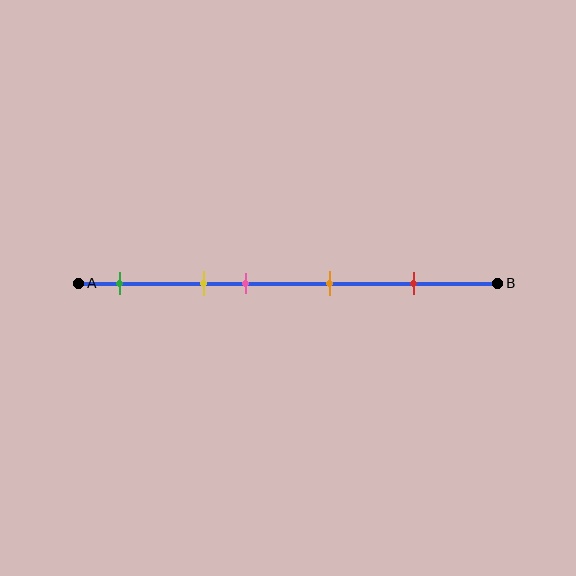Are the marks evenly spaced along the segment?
No, the marks are not evenly spaced.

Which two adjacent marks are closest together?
The yellow and pink marks are the closest adjacent pair.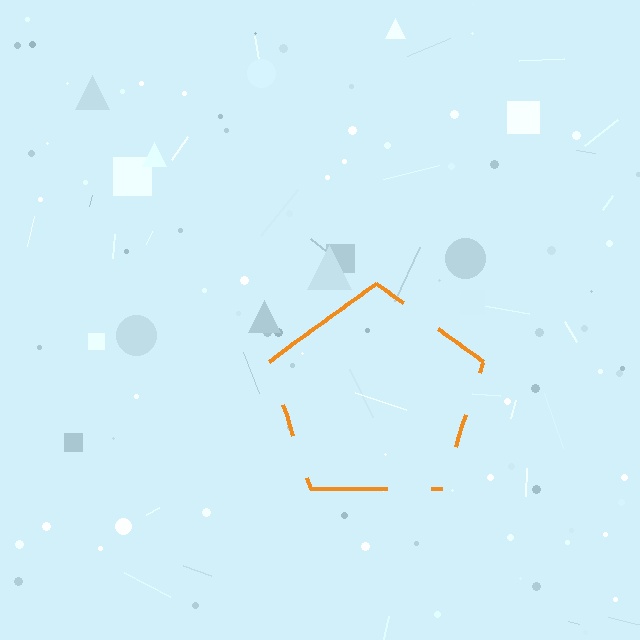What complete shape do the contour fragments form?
The contour fragments form a pentagon.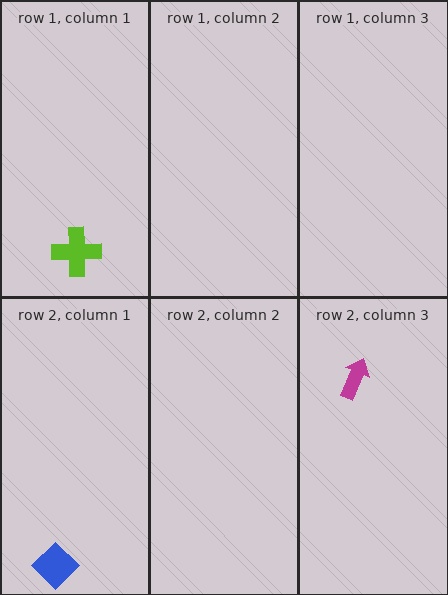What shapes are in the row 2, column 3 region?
The magenta arrow.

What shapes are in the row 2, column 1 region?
The blue diamond.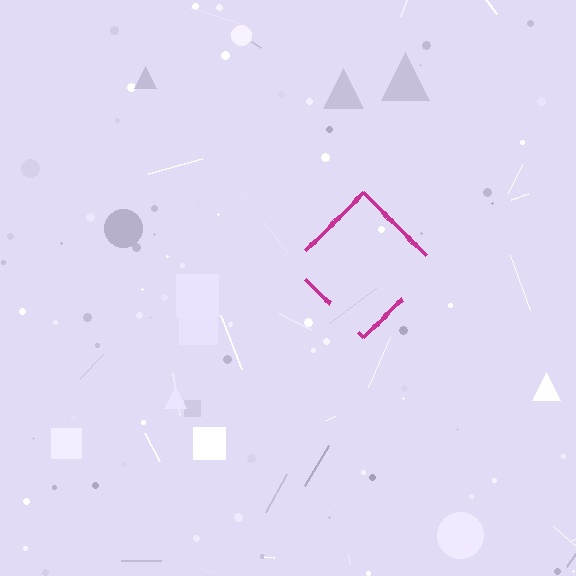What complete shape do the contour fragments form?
The contour fragments form a diamond.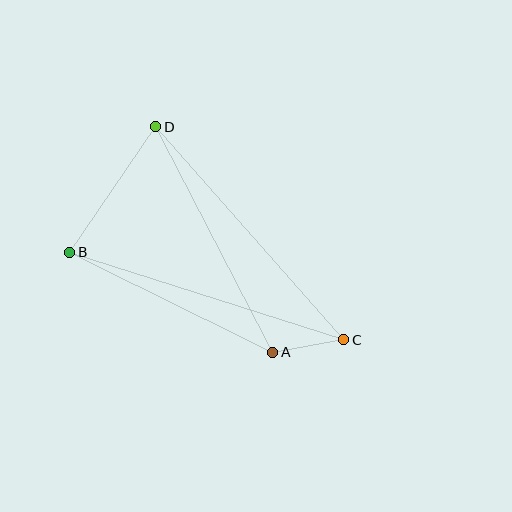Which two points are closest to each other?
Points A and C are closest to each other.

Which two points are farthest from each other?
Points B and C are farthest from each other.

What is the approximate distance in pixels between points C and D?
The distance between C and D is approximately 284 pixels.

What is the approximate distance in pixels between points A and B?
The distance between A and B is approximately 226 pixels.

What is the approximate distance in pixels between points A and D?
The distance between A and D is approximately 254 pixels.